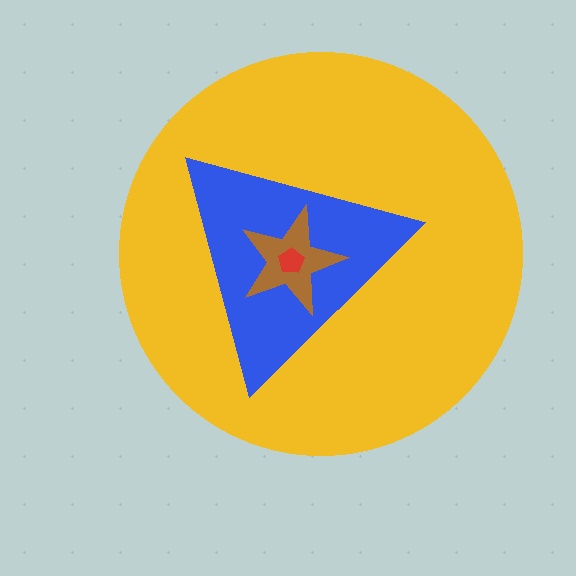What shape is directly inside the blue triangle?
The brown star.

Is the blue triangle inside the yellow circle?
Yes.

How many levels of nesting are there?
4.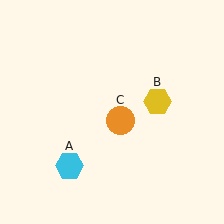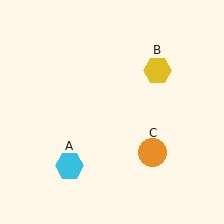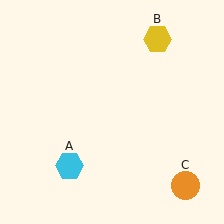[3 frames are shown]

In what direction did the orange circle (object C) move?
The orange circle (object C) moved down and to the right.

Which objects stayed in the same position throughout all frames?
Cyan hexagon (object A) remained stationary.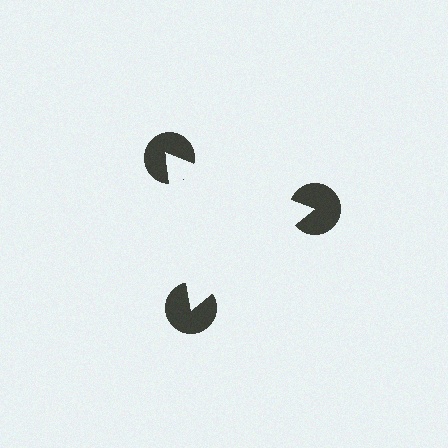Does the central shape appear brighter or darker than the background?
It typically appears slightly brighter than the background, even though no actual brightness change is drawn.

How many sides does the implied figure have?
3 sides.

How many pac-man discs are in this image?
There are 3 — one at each vertex of the illusory triangle.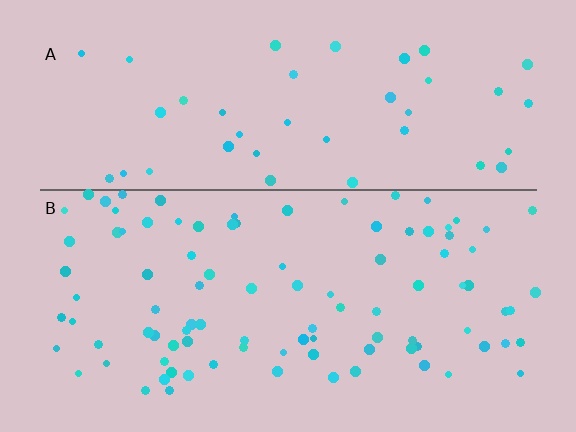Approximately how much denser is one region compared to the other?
Approximately 2.2× — region B over region A.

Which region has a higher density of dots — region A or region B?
B (the bottom).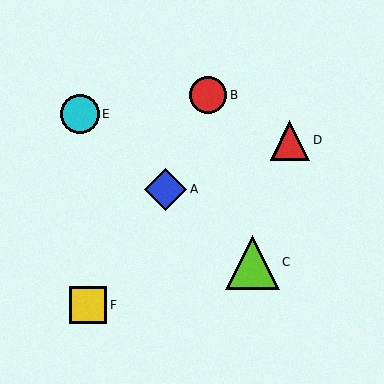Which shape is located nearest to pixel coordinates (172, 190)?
The blue diamond (labeled A) at (166, 189) is nearest to that location.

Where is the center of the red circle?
The center of the red circle is at (208, 95).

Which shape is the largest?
The lime triangle (labeled C) is the largest.